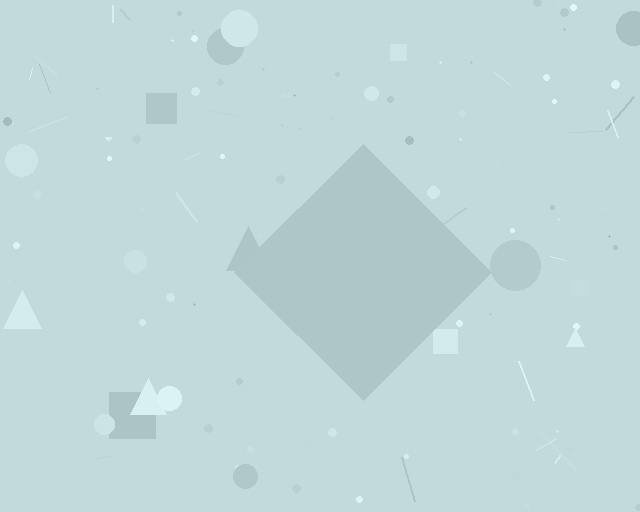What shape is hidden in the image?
A diamond is hidden in the image.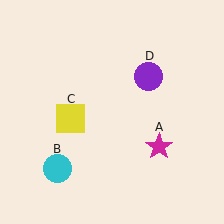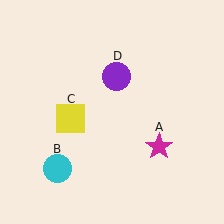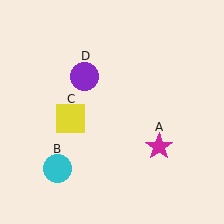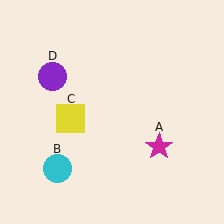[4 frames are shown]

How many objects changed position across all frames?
1 object changed position: purple circle (object D).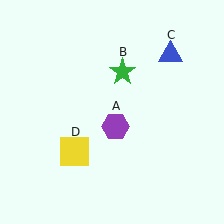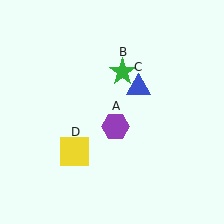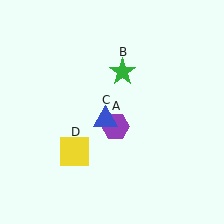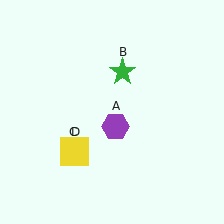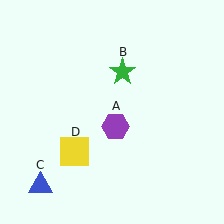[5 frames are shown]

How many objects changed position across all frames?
1 object changed position: blue triangle (object C).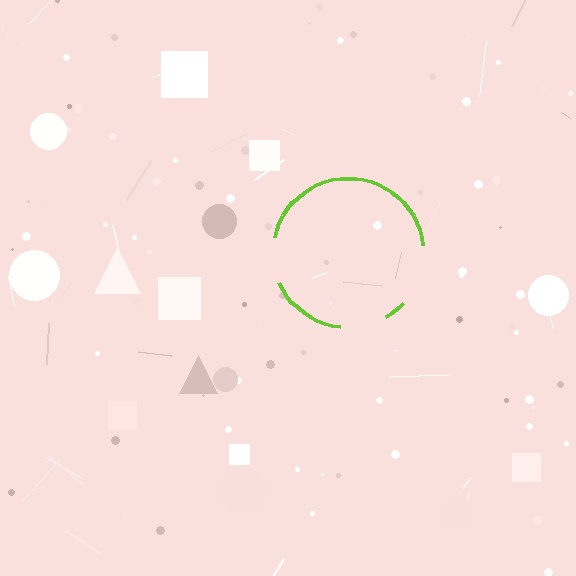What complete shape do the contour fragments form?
The contour fragments form a circle.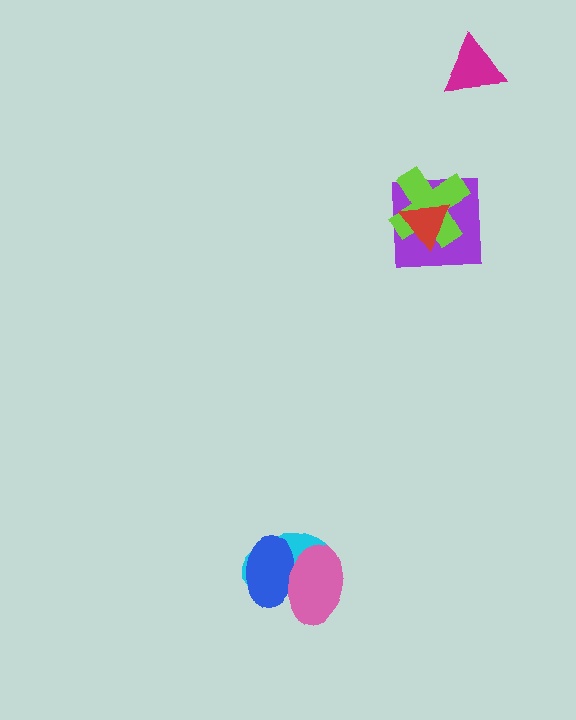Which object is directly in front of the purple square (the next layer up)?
The lime cross is directly in front of the purple square.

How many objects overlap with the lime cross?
2 objects overlap with the lime cross.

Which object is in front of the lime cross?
The red triangle is in front of the lime cross.